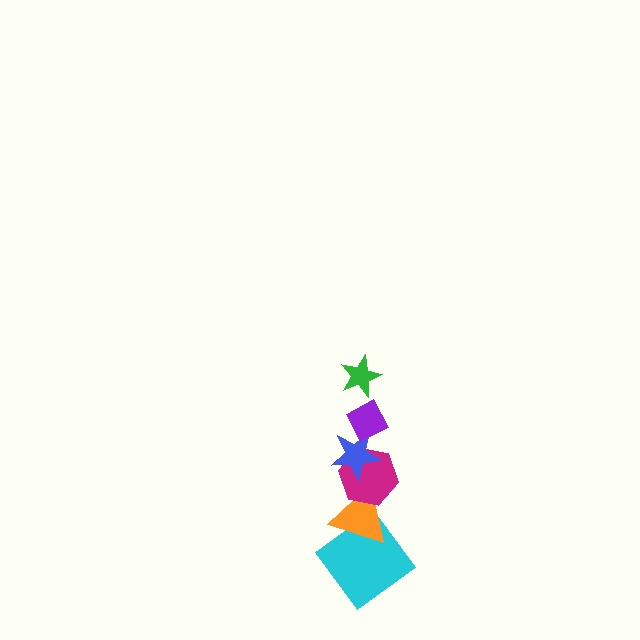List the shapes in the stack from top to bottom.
From top to bottom: the green star, the purple diamond, the blue star, the magenta hexagon, the orange triangle, the cyan diamond.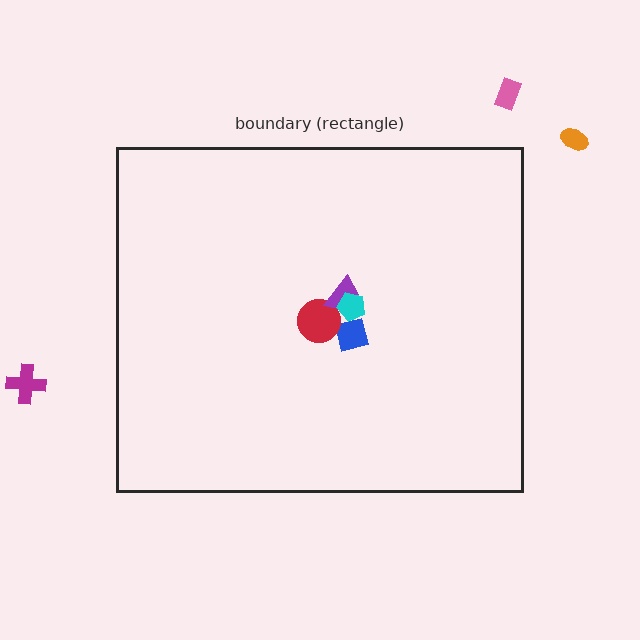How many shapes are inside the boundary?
4 inside, 3 outside.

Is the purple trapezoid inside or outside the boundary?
Inside.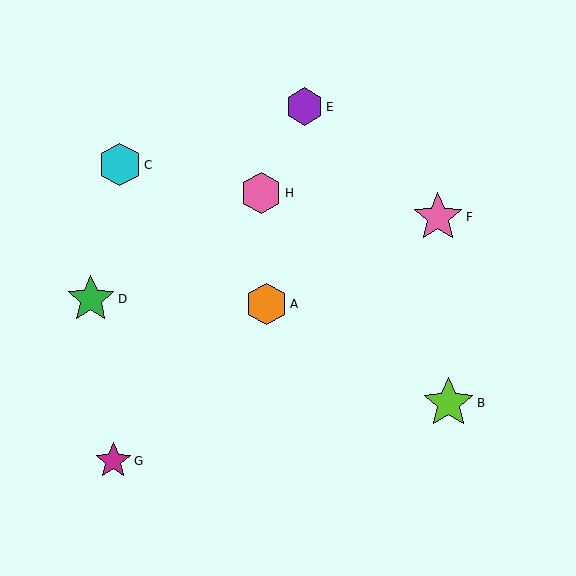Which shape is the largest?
The lime star (labeled B) is the largest.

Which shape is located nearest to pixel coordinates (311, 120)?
The purple hexagon (labeled E) at (305, 107) is nearest to that location.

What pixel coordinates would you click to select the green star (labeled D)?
Click at (91, 299) to select the green star D.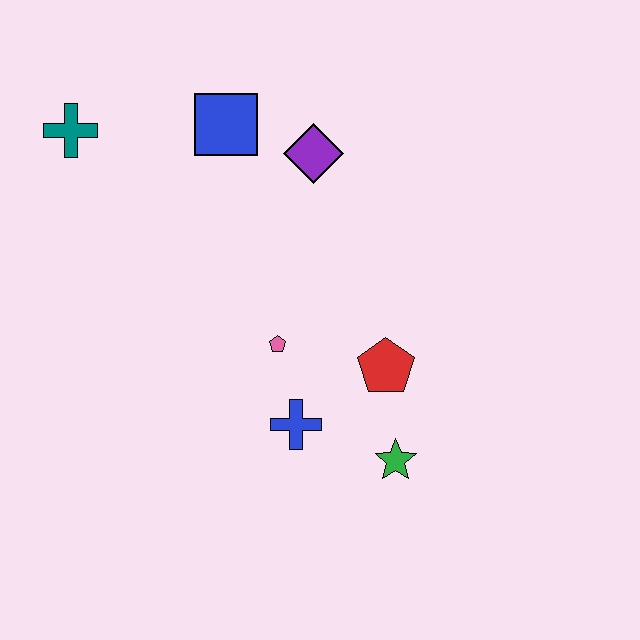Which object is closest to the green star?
The red pentagon is closest to the green star.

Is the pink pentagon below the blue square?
Yes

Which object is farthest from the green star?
The teal cross is farthest from the green star.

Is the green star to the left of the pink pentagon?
No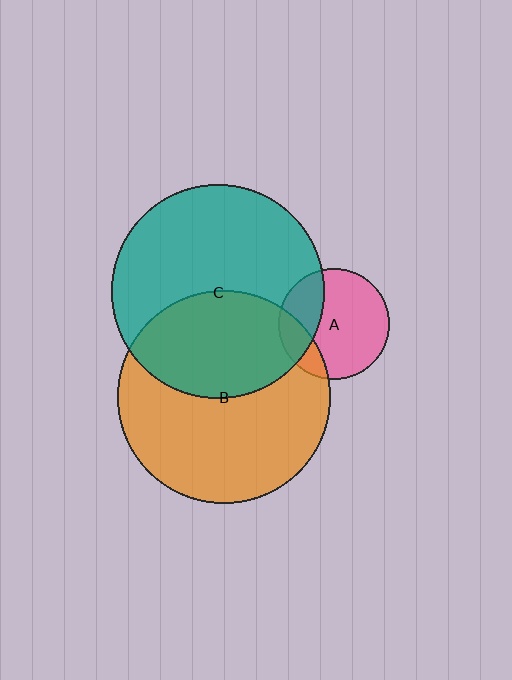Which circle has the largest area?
Circle C (teal).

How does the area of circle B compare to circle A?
Approximately 3.7 times.